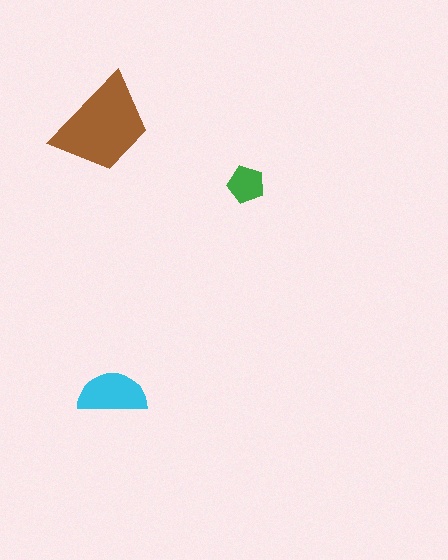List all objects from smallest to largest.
The green pentagon, the cyan semicircle, the brown trapezoid.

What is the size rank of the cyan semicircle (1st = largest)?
2nd.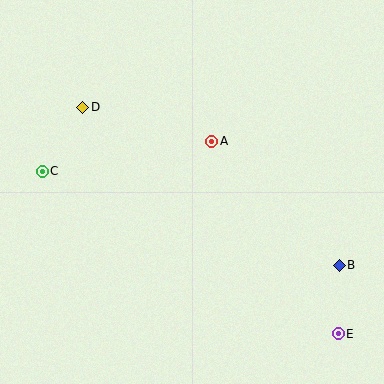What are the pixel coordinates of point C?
Point C is at (42, 171).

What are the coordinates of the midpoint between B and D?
The midpoint between B and D is at (211, 186).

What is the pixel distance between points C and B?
The distance between C and B is 312 pixels.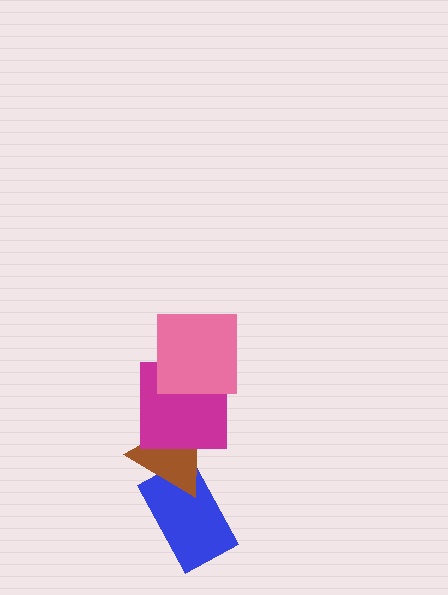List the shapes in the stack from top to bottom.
From top to bottom: the pink square, the magenta square, the brown triangle, the blue rectangle.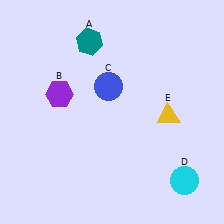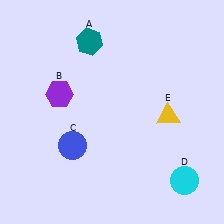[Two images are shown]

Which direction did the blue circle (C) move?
The blue circle (C) moved down.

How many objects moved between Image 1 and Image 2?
1 object moved between the two images.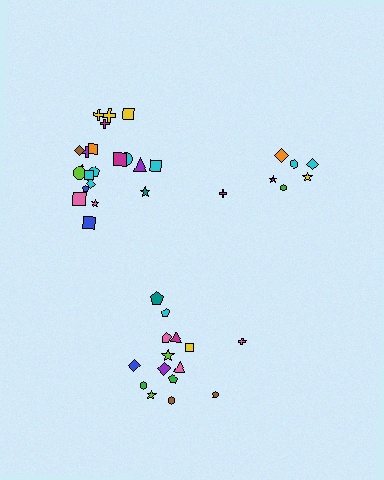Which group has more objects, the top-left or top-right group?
The top-left group.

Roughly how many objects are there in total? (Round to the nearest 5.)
Roughly 45 objects in total.